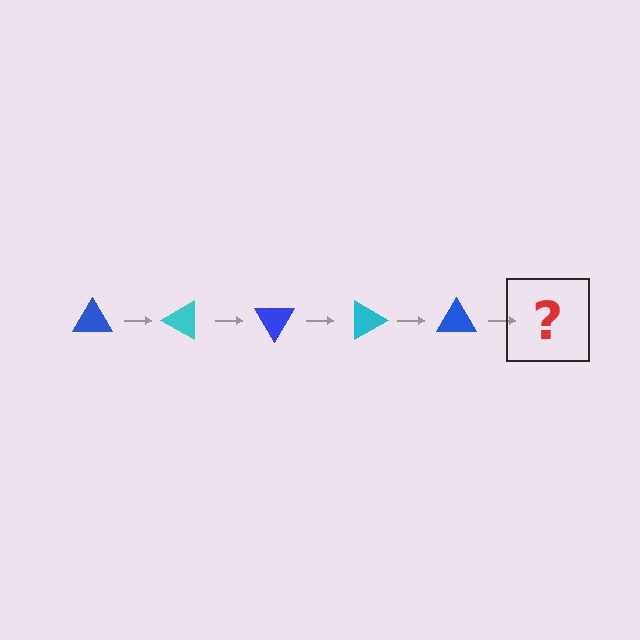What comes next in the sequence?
The next element should be a cyan triangle, rotated 150 degrees from the start.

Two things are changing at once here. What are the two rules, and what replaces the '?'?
The two rules are that it rotates 30 degrees each step and the color cycles through blue and cyan. The '?' should be a cyan triangle, rotated 150 degrees from the start.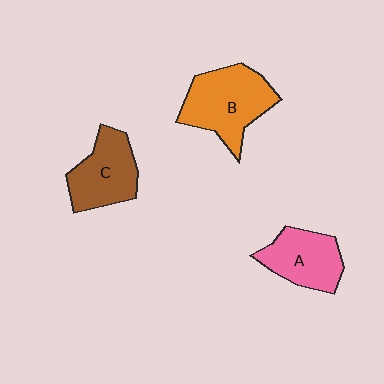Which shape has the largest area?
Shape B (orange).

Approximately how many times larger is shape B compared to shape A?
Approximately 1.3 times.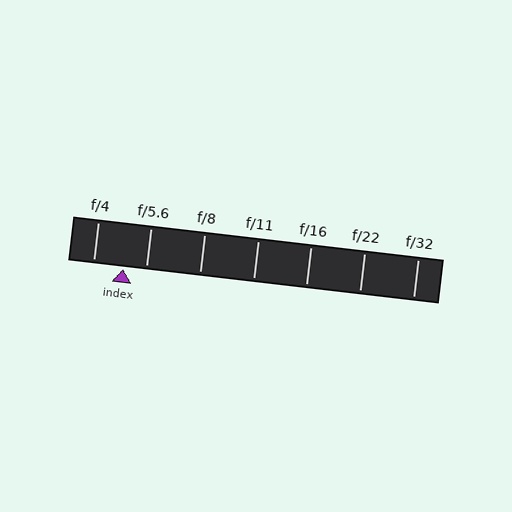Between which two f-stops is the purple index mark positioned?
The index mark is between f/4 and f/5.6.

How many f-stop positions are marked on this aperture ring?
There are 7 f-stop positions marked.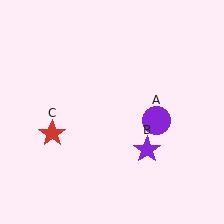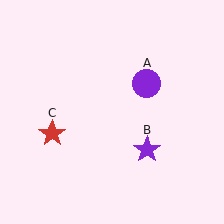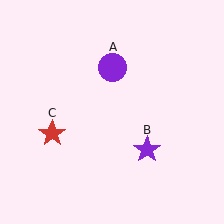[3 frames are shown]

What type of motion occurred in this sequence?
The purple circle (object A) rotated counterclockwise around the center of the scene.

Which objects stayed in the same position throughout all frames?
Purple star (object B) and red star (object C) remained stationary.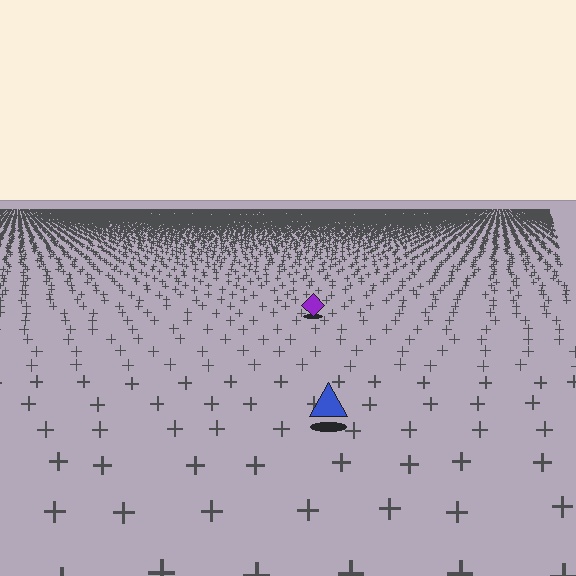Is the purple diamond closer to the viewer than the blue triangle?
No. The blue triangle is closer — you can tell from the texture gradient: the ground texture is coarser near it.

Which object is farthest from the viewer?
The purple diamond is farthest from the viewer. It appears smaller and the ground texture around it is denser.